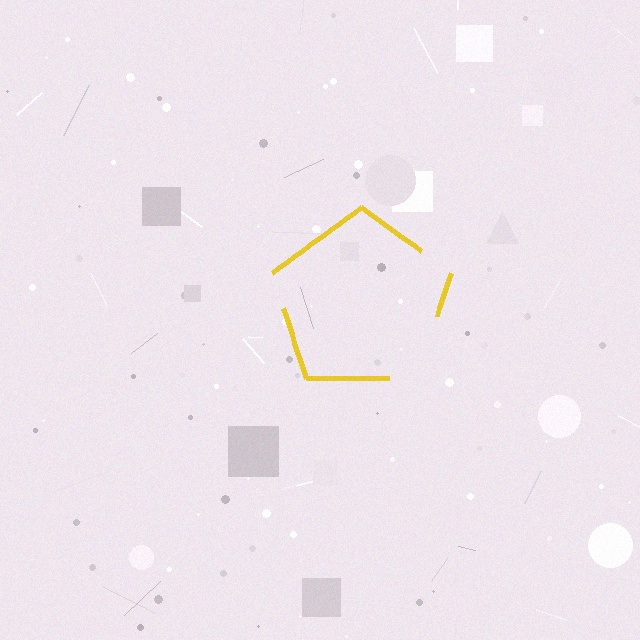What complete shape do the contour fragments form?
The contour fragments form a pentagon.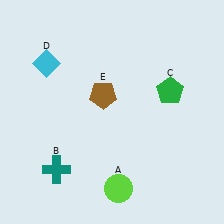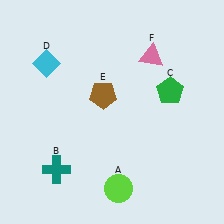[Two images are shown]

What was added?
A pink triangle (F) was added in Image 2.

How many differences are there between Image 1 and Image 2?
There is 1 difference between the two images.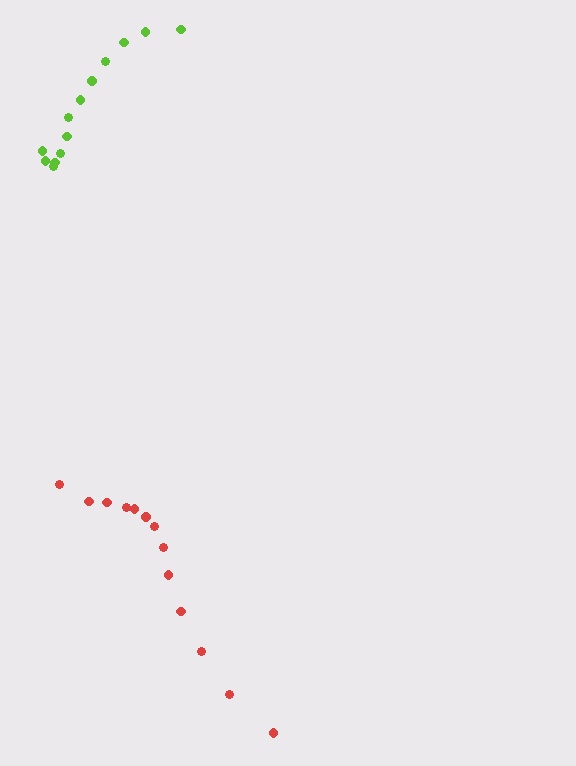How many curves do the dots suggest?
There are 2 distinct paths.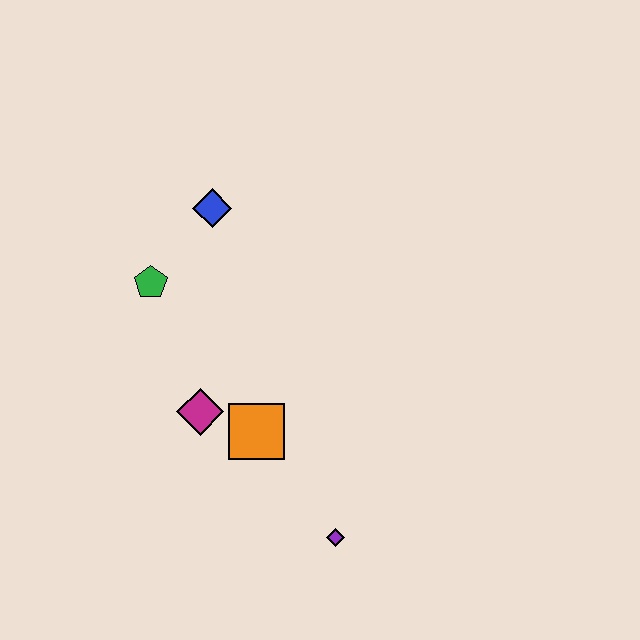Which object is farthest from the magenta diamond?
The blue diamond is farthest from the magenta diamond.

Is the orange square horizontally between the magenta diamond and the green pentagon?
No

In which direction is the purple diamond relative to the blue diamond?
The purple diamond is below the blue diamond.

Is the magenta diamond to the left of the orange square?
Yes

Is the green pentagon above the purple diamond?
Yes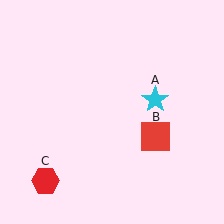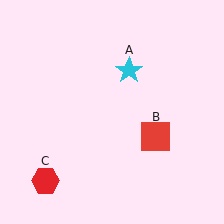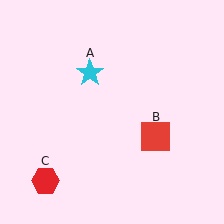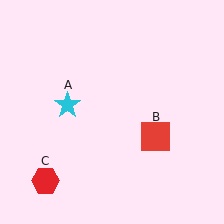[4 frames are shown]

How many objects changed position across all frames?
1 object changed position: cyan star (object A).